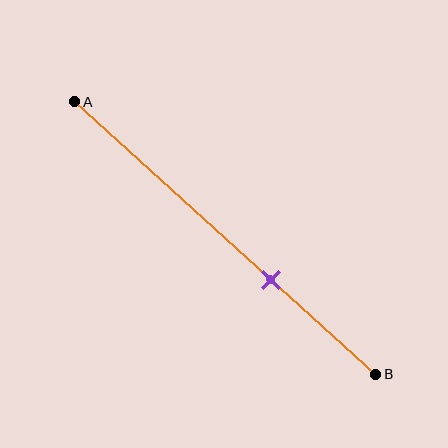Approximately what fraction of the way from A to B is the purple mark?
The purple mark is approximately 65% of the way from A to B.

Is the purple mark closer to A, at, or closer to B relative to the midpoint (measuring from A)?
The purple mark is closer to point B than the midpoint of segment AB.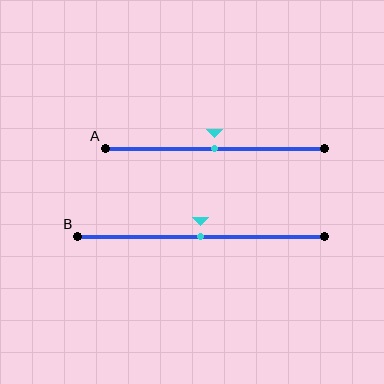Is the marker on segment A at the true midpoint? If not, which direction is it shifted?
Yes, the marker on segment A is at the true midpoint.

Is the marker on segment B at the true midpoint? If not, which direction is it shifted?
Yes, the marker on segment B is at the true midpoint.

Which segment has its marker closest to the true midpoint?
Segment A has its marker closest to the true midpoint.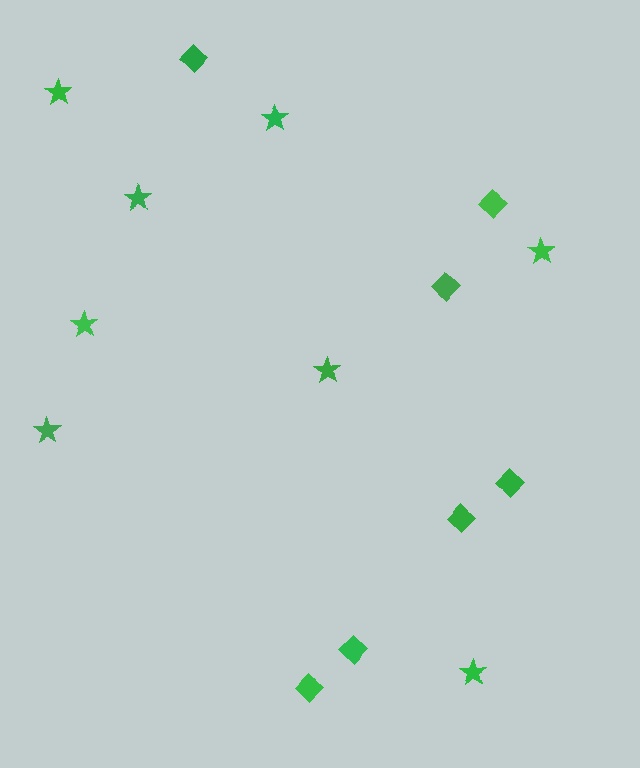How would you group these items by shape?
There are 2 groups: one group of diamonds (7) and one group of stars (8).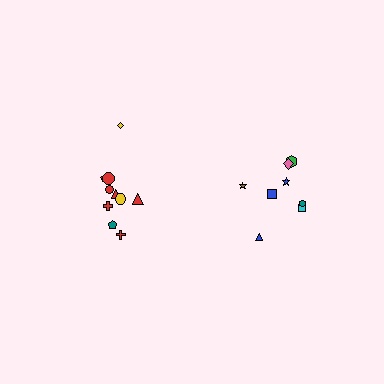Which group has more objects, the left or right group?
The left group.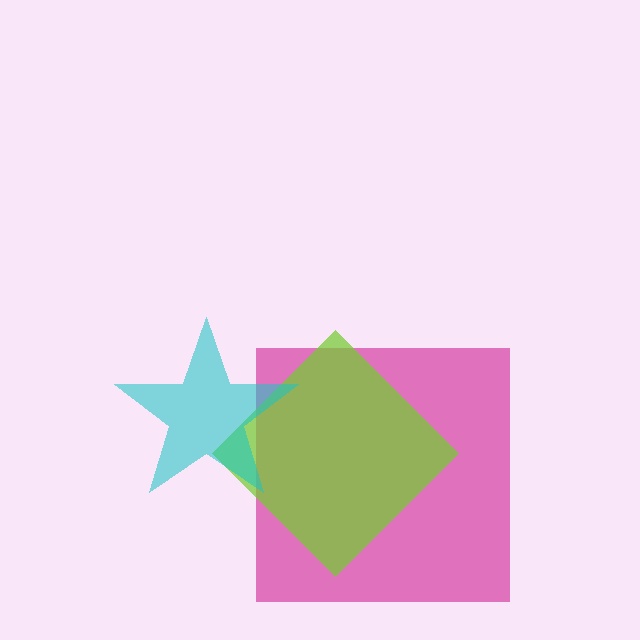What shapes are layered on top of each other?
The layered shapes are: a magenta square, a lime diamond, a cyan star.